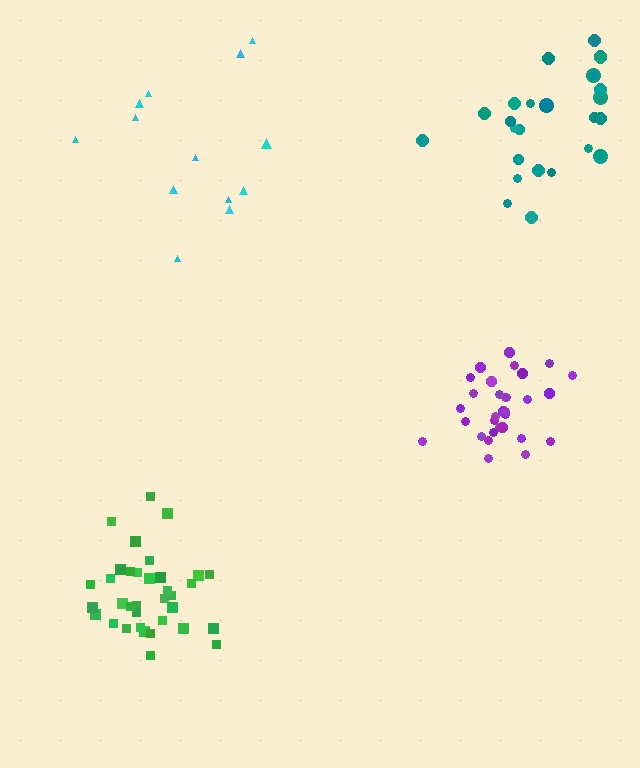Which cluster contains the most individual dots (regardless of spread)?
Green (35).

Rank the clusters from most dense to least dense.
purple, green, teal, cyan.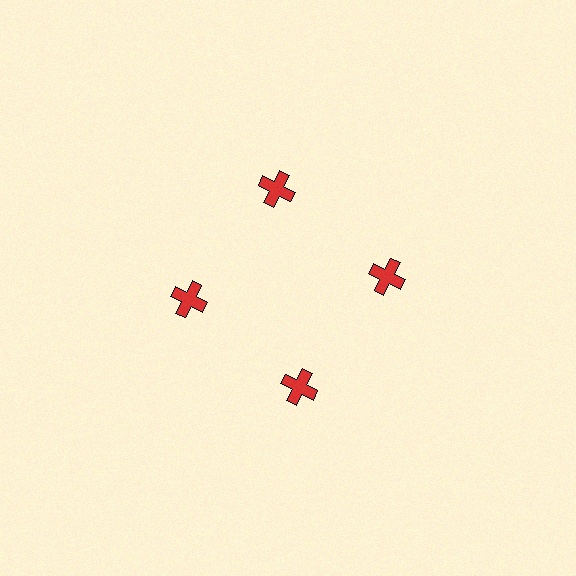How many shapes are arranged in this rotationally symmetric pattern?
There are 4 shapes, arranged in 4 groups of 1.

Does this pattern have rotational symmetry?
Yes, this pattern has 4-fold rotational symmetry. It looks the same after rotating 90 degrees around the center.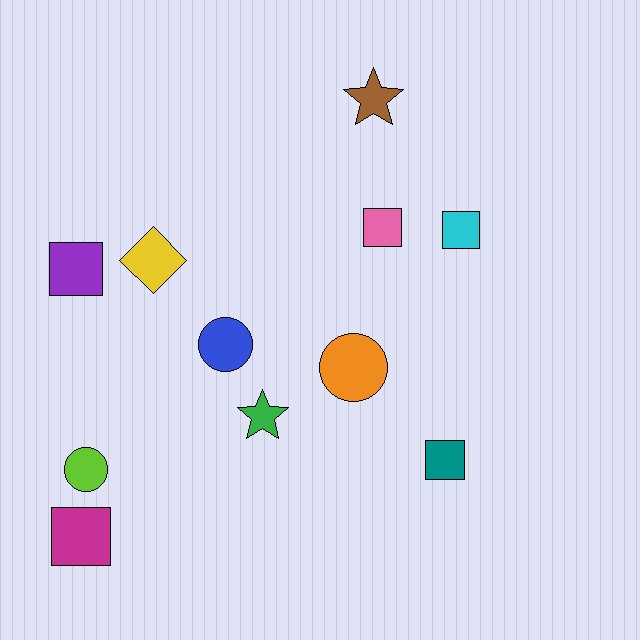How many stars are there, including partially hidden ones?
There are 2 stars.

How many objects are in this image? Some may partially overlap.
There are 11 objects.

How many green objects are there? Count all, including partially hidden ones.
There is 1 green object.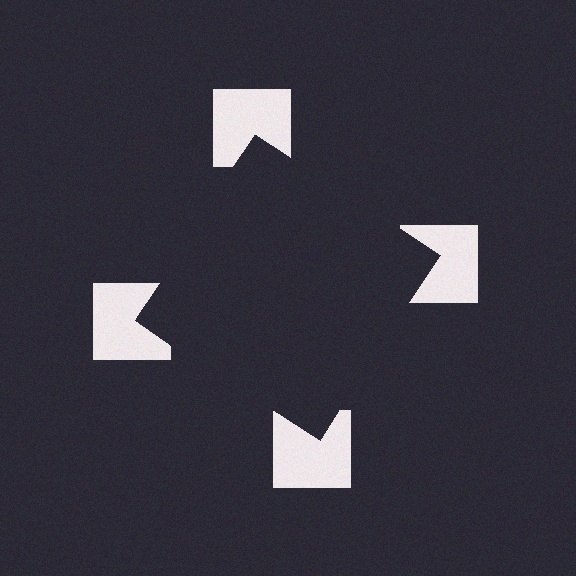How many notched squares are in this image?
There are 4 — one at each vertex of the illusory square.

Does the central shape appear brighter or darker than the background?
It typically appears slightly darker than the background, even though no actual brightness change is drawn.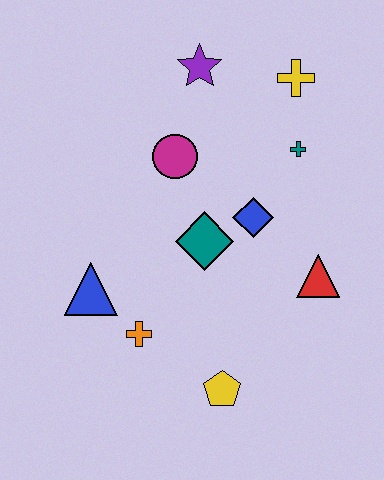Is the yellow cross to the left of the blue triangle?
No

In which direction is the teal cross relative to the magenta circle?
The teal cross is to the right of the magenta circle.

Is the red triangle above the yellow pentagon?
Yes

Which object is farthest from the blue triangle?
The yellow cross is farthest from the blue triangle.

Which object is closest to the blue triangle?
The orange cross is closest to the blue triangle.